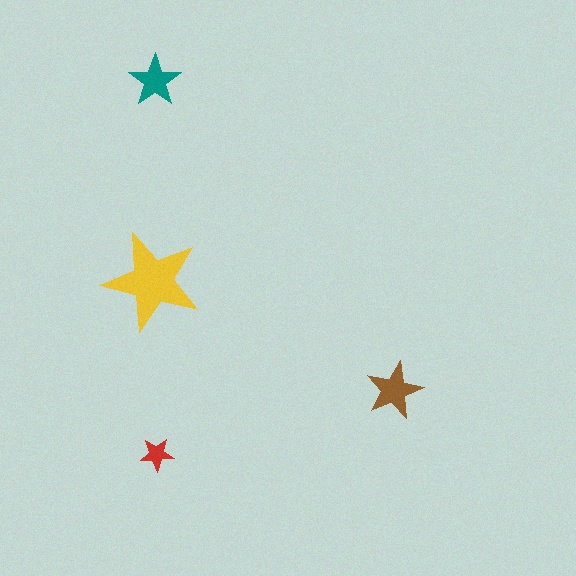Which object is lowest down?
The red star is bottommost.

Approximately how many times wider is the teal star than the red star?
About 1.5 times wider.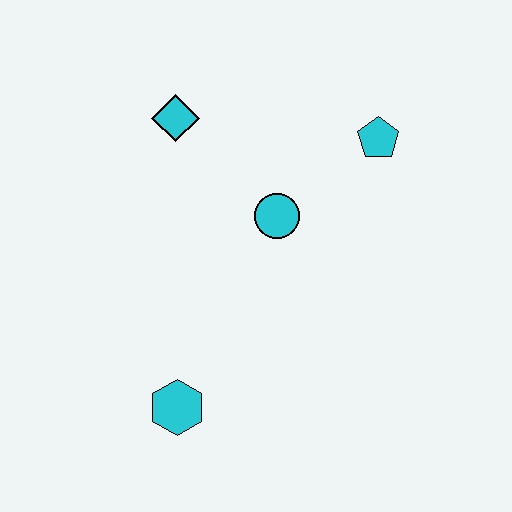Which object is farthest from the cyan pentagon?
The cyan hexagon is farthest from the cyan pentagon.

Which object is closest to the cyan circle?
The cyan pentagon is closest to the cyan circle.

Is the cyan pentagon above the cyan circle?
Yes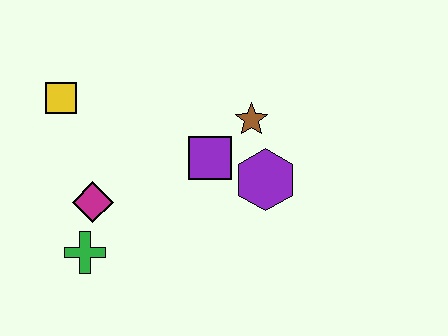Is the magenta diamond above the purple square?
No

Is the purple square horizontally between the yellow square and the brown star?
Yes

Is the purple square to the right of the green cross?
Yes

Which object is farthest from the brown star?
The green cross is farthest from the brown star.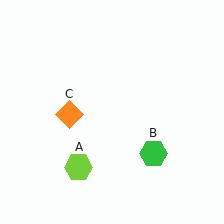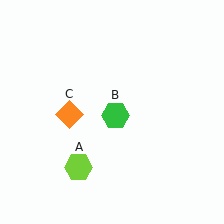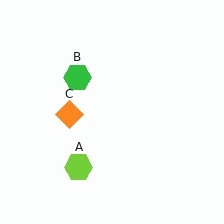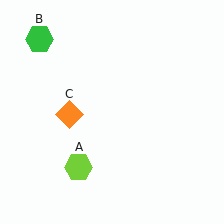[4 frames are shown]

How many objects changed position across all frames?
1 object changed position: green hexagon (object B).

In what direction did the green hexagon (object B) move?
The green hexagon (object B) moved up and to the left.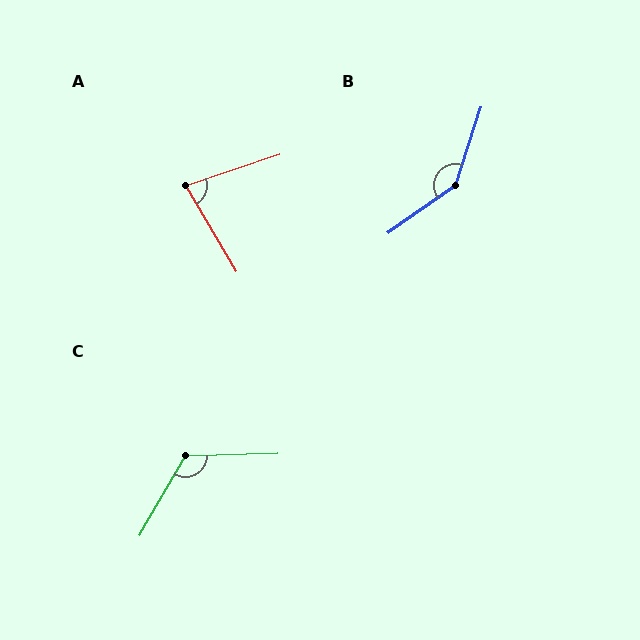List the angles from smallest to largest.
A (78°), C (121°), B (143°).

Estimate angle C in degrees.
Approximately 121 degrees.